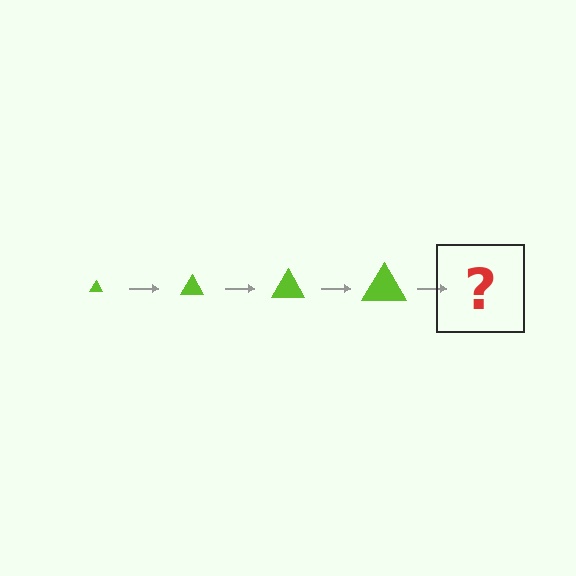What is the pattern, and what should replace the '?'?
The pattern is that the triangle gets progressively larger each step. The '?' should be a lime triangle, larger than the previous one.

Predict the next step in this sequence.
The next step is a lime triangle, larger than the previous one.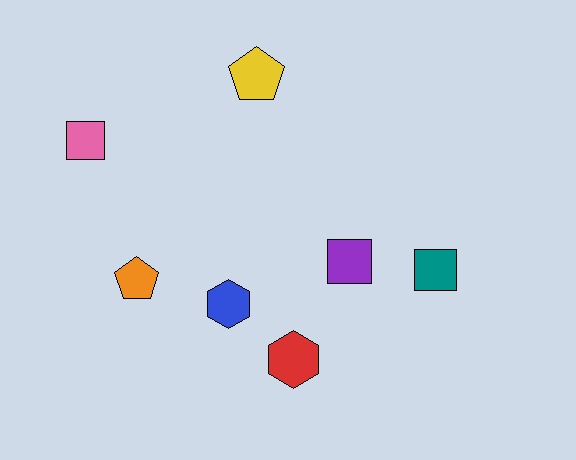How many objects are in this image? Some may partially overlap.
There are 7 objects.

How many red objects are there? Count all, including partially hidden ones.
There is 1 red object.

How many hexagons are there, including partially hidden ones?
There are 2 hexagons.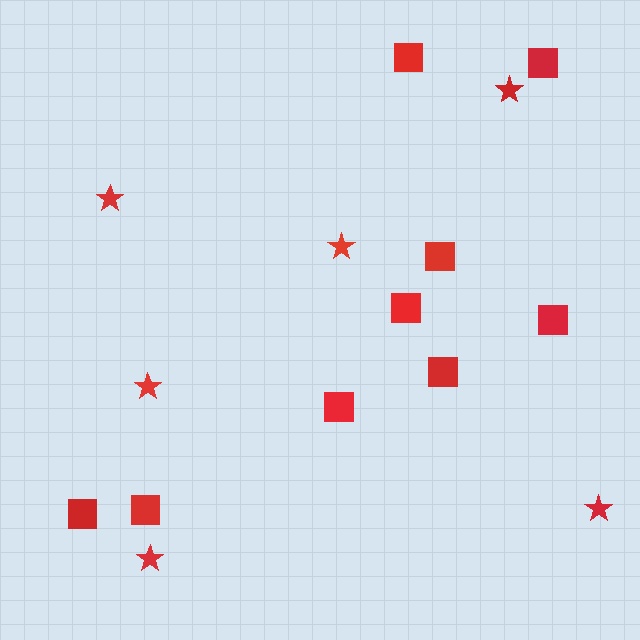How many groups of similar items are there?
There are 2 groups: one group of squares (9) and one group of stars (6).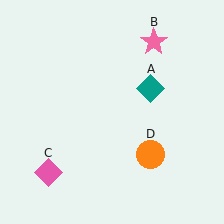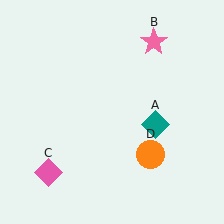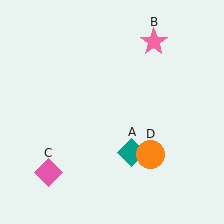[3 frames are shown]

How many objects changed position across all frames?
1 object changed position: teal diamond (object A).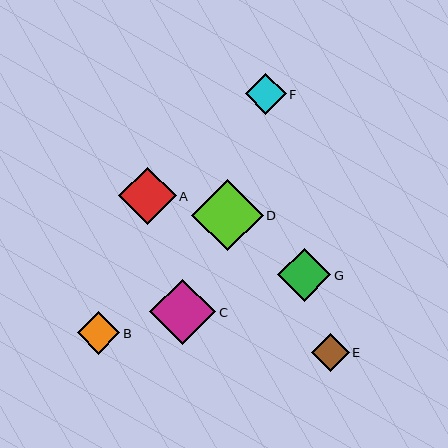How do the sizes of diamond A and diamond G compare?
Diamond A and diamond G are approximately the same size.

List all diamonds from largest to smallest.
From largest to smallest: D, C, A, G, B, F, E.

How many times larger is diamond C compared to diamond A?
Diamond C is approximately 1.1 times the size of diamond A.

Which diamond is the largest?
Diamond D is the largest with a size of approximately 71 pixels.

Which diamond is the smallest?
Diamond E is the smallest with a size of approximately 38 pixels.